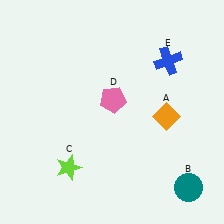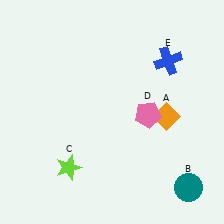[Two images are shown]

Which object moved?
The pink pentagon (D) moved right.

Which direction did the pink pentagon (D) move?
The pink pentagon (D) moved right.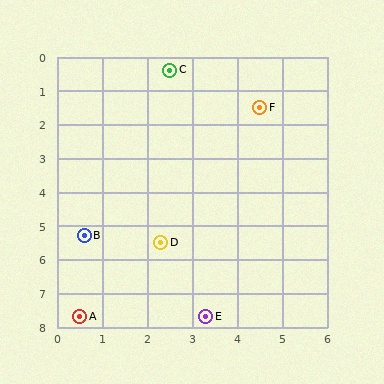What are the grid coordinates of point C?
Point C is at approximately (2.5, 0.4).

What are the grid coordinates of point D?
Point D is at approximately (2.3, 5.5).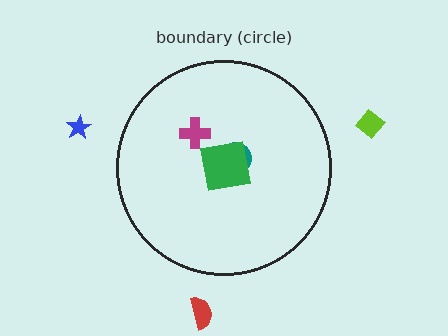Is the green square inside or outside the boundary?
Inside.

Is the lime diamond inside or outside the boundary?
Outside.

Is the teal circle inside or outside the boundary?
Inside.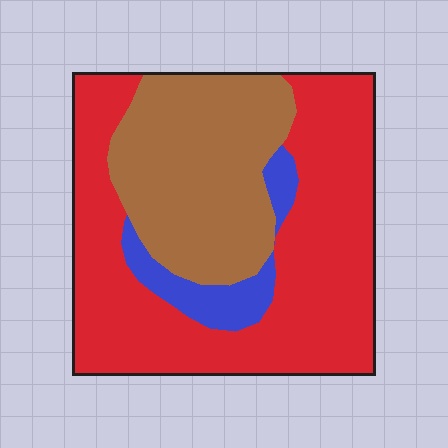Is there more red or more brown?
Red.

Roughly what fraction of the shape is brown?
Brown takes up about one third (1/3) of the shape.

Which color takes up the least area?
Blue, at roughly 10%.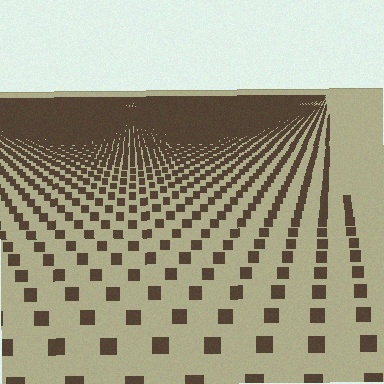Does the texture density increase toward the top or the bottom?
Density increases toward the top.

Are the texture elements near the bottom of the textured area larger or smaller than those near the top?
Larger. Near the bottom, elements are closer to the viewer and appear at a bigger on-screen size.